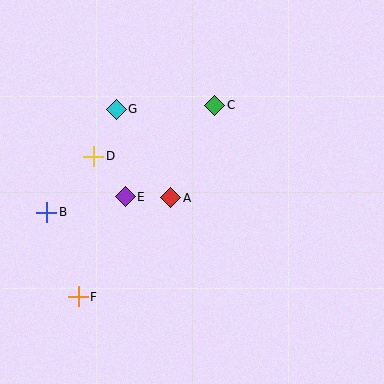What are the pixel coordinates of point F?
Point F is at (78, 297).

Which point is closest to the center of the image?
Point A at (171, 198) is closest to the center.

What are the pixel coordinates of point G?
Point G is at (116, 109).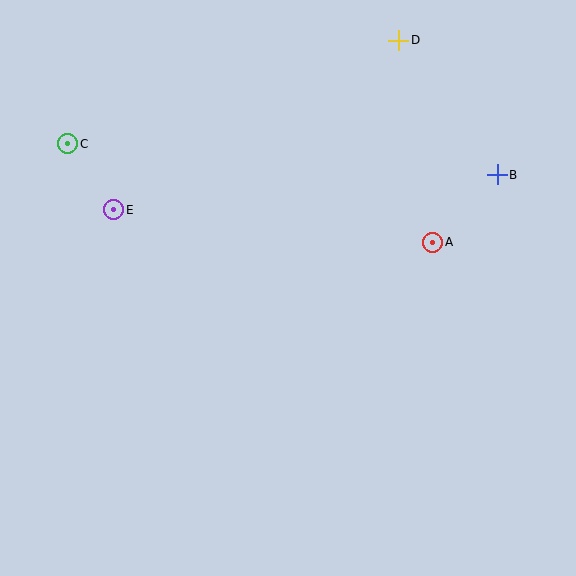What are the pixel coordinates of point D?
Point D is at (399, 40).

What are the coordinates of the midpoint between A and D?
The midpoint between A and D is at (416, 141).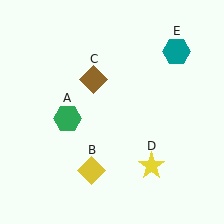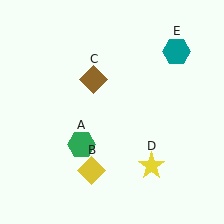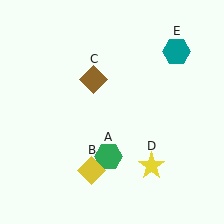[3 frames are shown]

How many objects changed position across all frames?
1 object changed position: green hexagon (object A).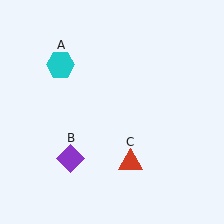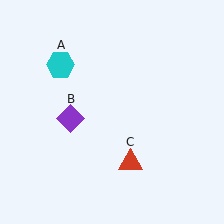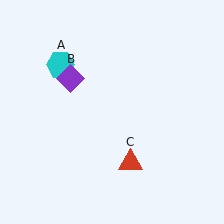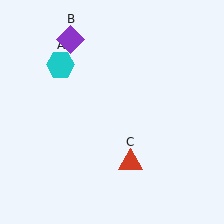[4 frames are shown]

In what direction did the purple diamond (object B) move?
The purple diamond (object B) moved up.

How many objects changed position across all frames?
1 object changed position: purple diamond (object B).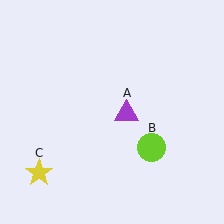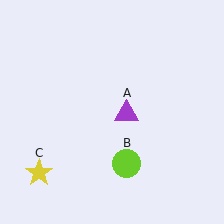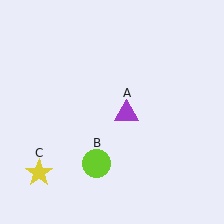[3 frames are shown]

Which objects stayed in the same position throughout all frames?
Purple triangle (object A) and yellow star (object C) remained stationary.